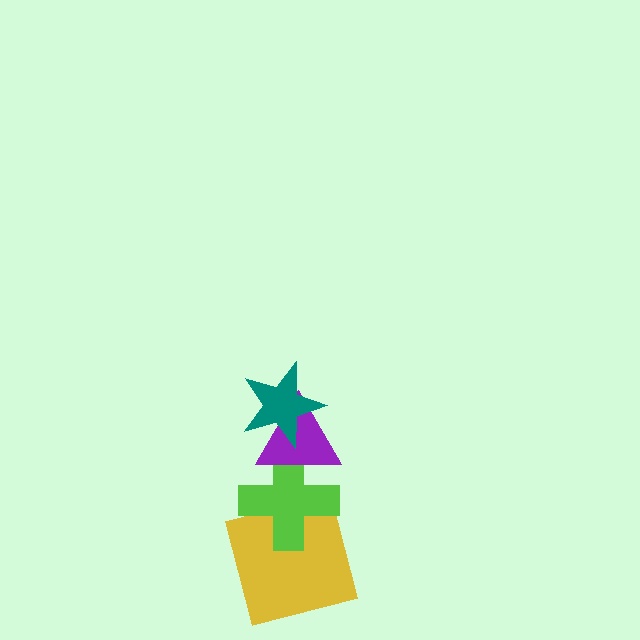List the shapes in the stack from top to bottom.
From top to bottom: the teal star, the purple triangle, the lime cross, the yellow square.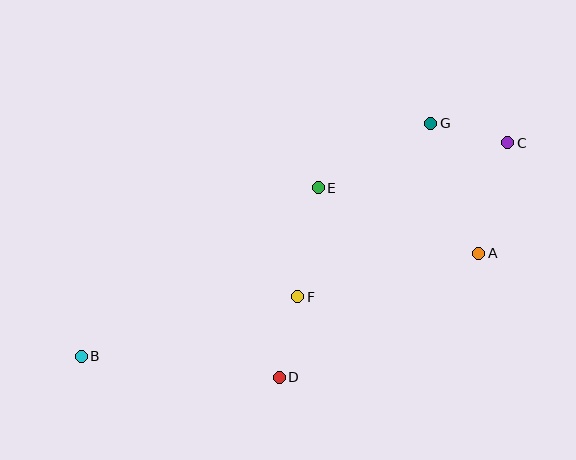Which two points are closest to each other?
Points C and G are closest to each other.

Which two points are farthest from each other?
Points B and C are farthest from each other.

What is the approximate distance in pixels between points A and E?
The distance between A and E is approximately 173 pixels.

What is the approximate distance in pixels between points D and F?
The distance between D and F is approximately 83 pixels.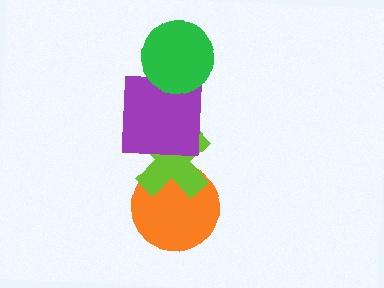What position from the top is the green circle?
The green circle is 1st from the top.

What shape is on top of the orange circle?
The lime cross is on top of the orange circle.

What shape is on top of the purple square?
The green circle is on top of the purple square.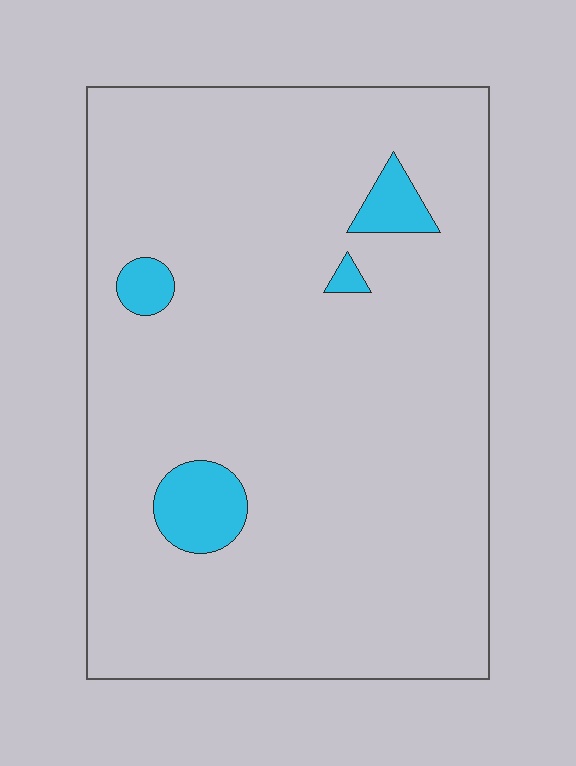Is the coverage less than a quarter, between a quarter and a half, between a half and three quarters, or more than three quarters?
Less than a quarter.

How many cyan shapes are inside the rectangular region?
4.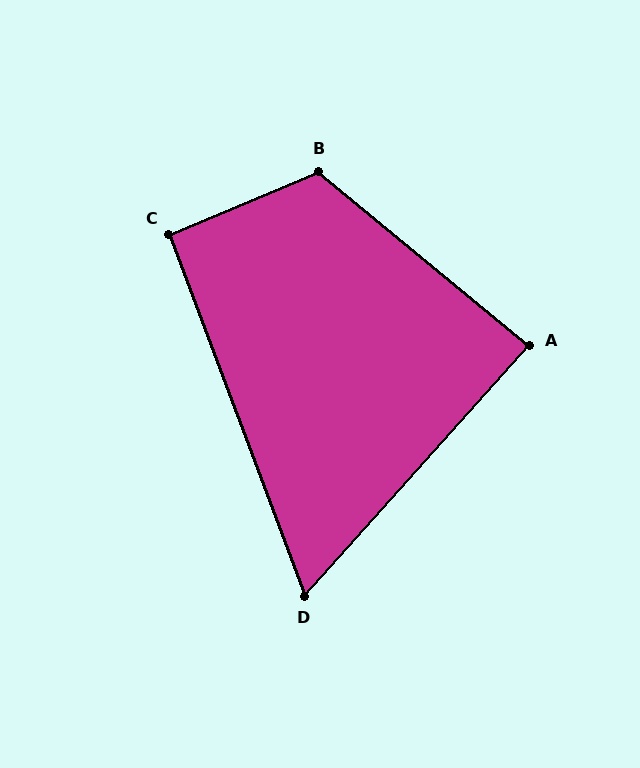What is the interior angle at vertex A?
Approximately 88 degrees (approximately right).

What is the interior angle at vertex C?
Approximately 92 degrees (approximately right).